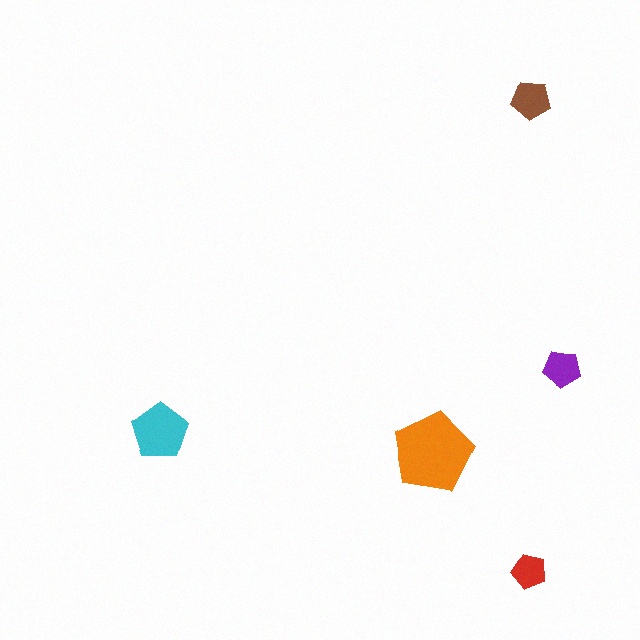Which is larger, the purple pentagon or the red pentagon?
The purple one.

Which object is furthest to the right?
The purple pentagon is rightmost.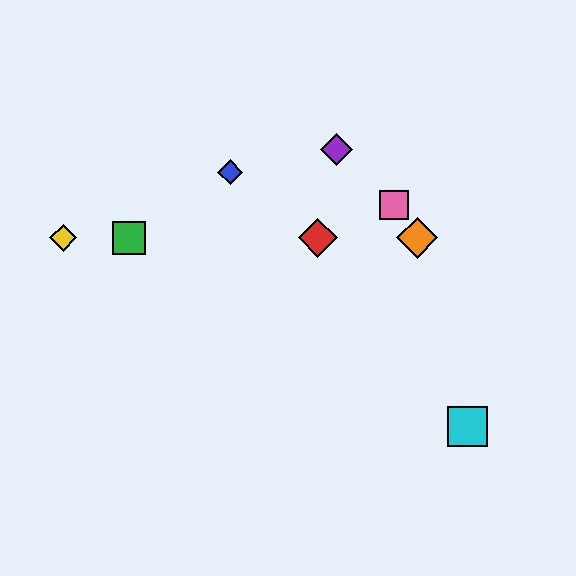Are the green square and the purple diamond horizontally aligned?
No, the green square is at y≈238 and the purple diamond is at y≈150.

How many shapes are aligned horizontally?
4 shapes (the red diamond, the green square, the yellow diamond, the orange diamond) are aligned horizontally.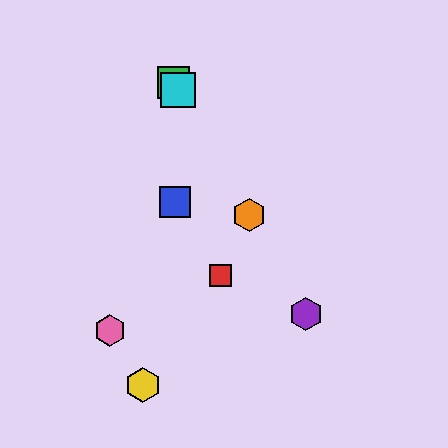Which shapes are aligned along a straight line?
The green square, the purple hexagon, the orange hexagon, the cyan square are aligned along a straight line.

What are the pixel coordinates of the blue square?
The blue square is at (175, 202).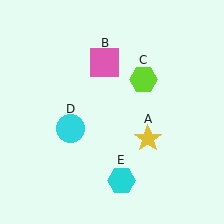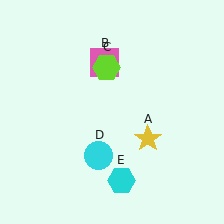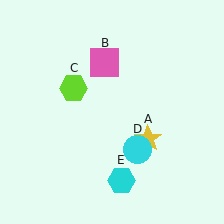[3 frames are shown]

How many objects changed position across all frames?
2 objects changed position: lime hexagon (object C), cyan circle (object D).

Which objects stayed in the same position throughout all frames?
Yellow star (object A) and pink square (object B) and cyan hexagon (object E) remained stationary.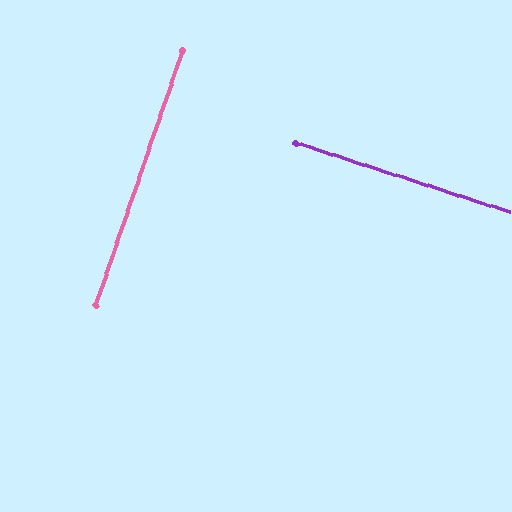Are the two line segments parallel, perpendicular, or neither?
Perpendicular — they meet at approximately 89°.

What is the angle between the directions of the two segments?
Approximately 89 degrees.